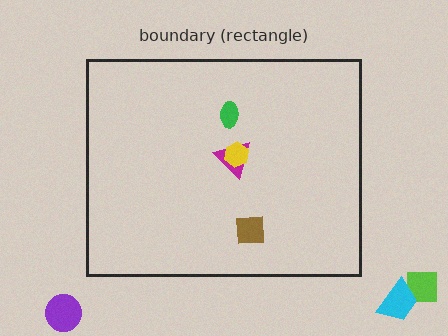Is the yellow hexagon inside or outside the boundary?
Inside.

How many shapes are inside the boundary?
4 inside, 3 outside.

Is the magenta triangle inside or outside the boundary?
Inside.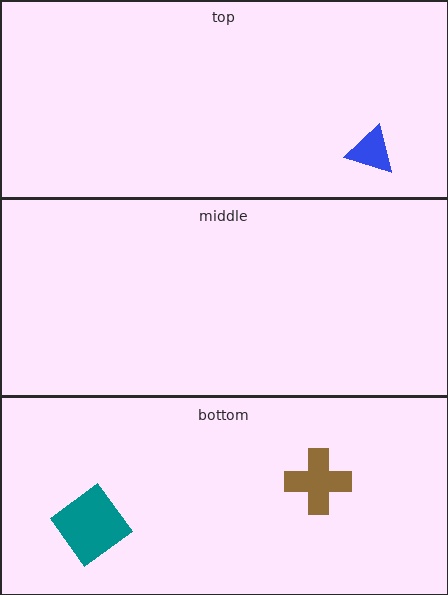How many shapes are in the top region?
1.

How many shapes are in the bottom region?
2.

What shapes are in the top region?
The blue triangle.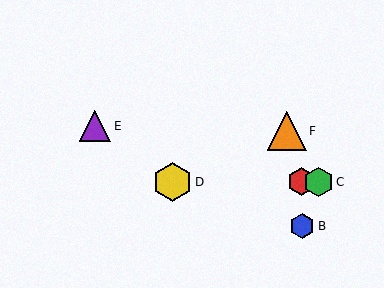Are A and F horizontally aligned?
No, A is at y≈182 and F is at y≈131.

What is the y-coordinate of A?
Object A is at y≈182.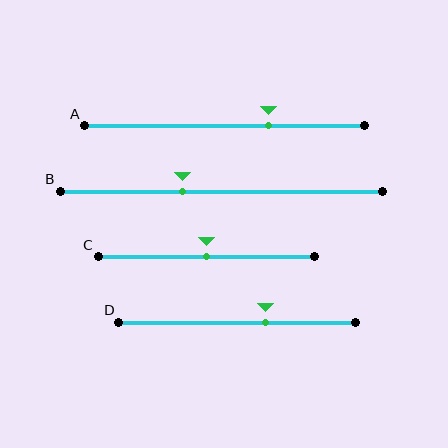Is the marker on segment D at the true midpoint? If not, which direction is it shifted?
No, the marker on segment D is shifted to the right by about 12% of the segment length.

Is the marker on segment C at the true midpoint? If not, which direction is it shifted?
Yes, the marker on segment C is at the true midpoint.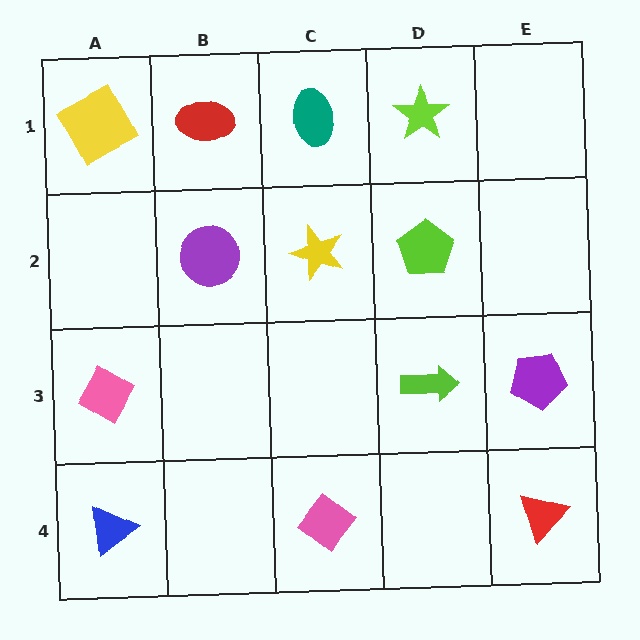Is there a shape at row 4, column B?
No, that cell is empty.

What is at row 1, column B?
A red ellipse.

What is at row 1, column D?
A lime star.